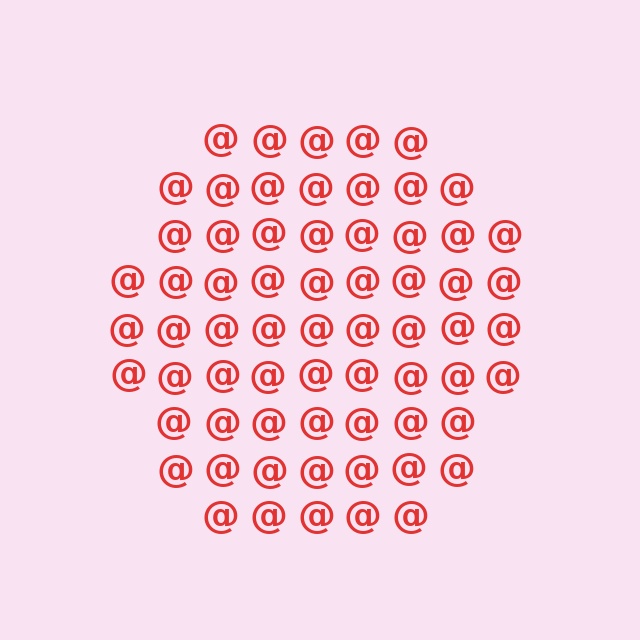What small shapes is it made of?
It is made of small at signs.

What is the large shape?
The large shape is a hexagon.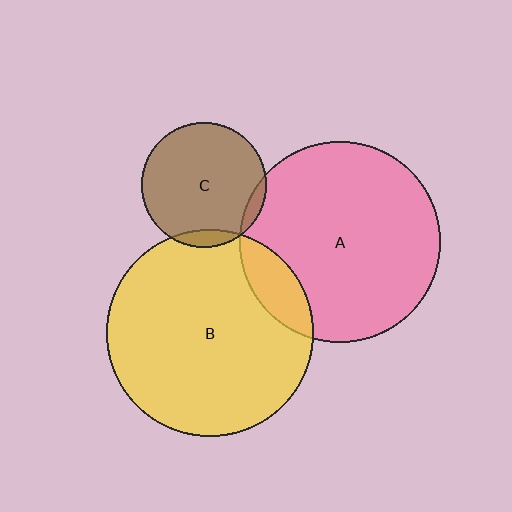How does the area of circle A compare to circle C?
Approximately 2.6 times.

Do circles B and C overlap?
Yes.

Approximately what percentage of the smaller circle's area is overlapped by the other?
Approximately 5%.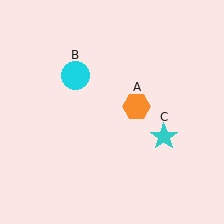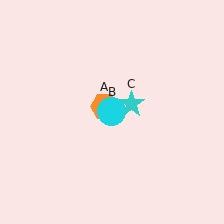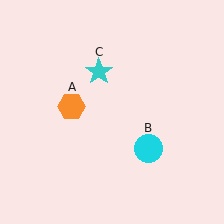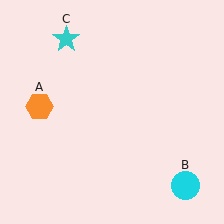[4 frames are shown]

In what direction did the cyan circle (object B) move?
The cyan circle (object B) moved down and to the right.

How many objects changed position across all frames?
3 objects changed position: orange hexagon (object A), cyan circle (object B), cyan star (object C).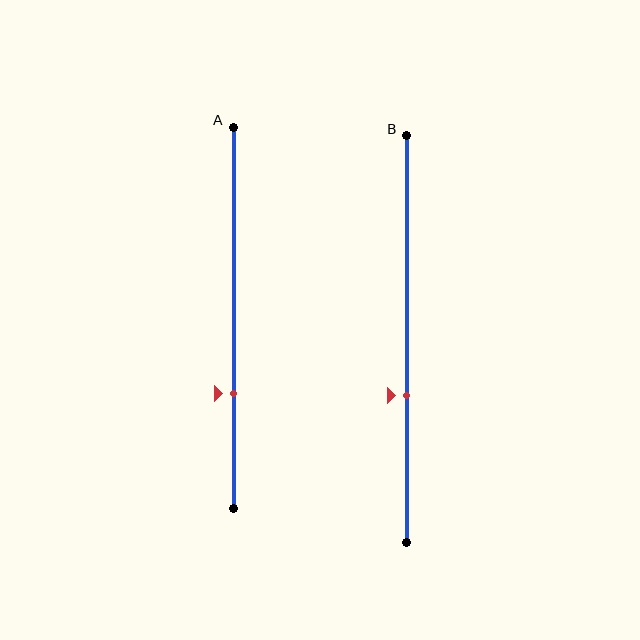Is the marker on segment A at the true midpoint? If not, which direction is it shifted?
No, the marker on segment A is shifted downward by about 20% of the segment length.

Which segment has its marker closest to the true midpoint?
Segment B has its marker closest to the true midpoint.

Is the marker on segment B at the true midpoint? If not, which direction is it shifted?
No, the marker on segment B is shifted downward by about 14% of the segment length.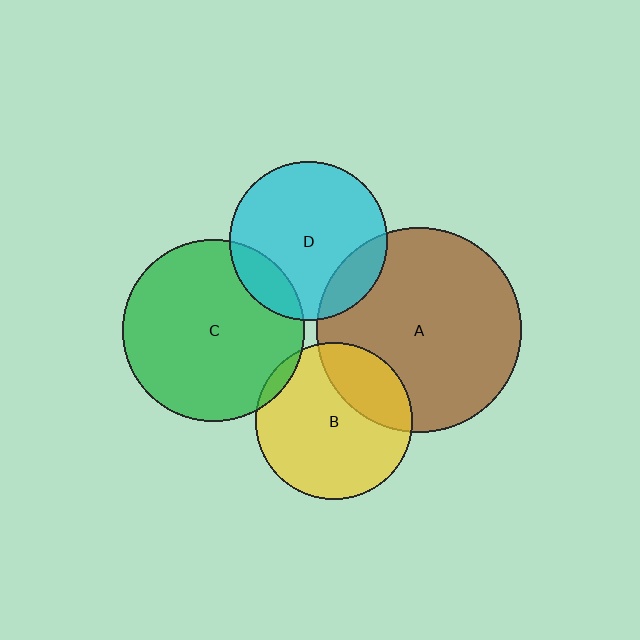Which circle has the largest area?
Circle A (brown).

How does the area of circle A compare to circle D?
Approximately 1.7 times.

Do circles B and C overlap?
Yes.